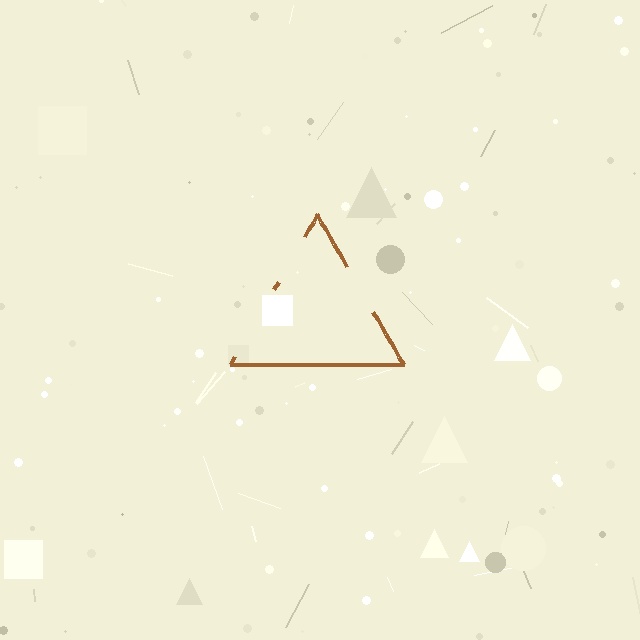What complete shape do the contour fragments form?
The contour fragments form a triangle.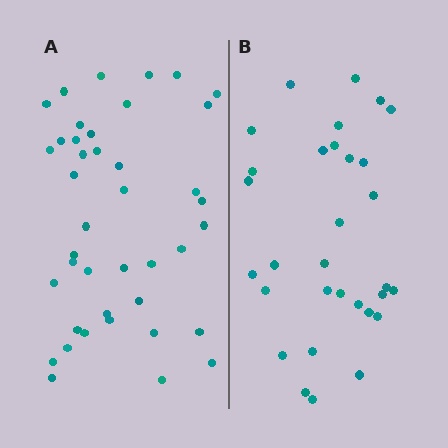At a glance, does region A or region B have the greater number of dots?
Region A (the left region) has more dots.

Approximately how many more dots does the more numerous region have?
Region A has roughly 10 or so more dots than region B.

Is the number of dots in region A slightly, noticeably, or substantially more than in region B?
Region A has noticeably more, but not dramatically so. The ratio is roughly 1.3 to 1.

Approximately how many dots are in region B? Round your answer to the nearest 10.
About 30 dots. (The exact count is 31, which rounds to 30.)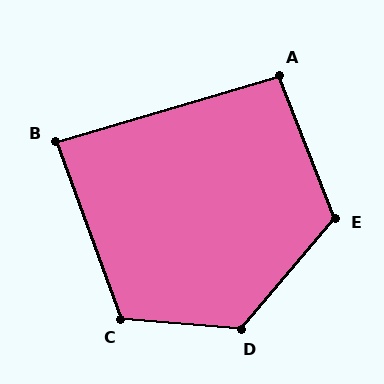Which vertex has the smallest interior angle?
B, at approximately 86 degrees.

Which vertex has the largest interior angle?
D, at approximately 126 degrees.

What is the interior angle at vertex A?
Approximately 95 degrees (approximately right).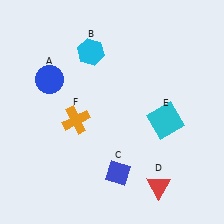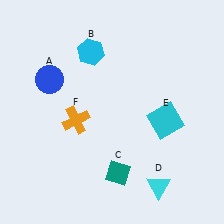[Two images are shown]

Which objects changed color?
C changed from blue to teal. D changed from red to cyan.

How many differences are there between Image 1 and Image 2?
There are 2 differences between the two images.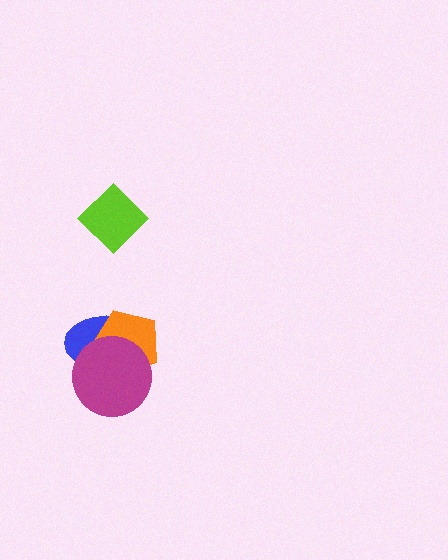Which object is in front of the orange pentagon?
The magenta circle is in front of the orange pentagon.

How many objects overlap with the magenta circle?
2 objects overlap with the magenta circle.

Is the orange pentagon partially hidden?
Yes, it is partially covered by another shape.